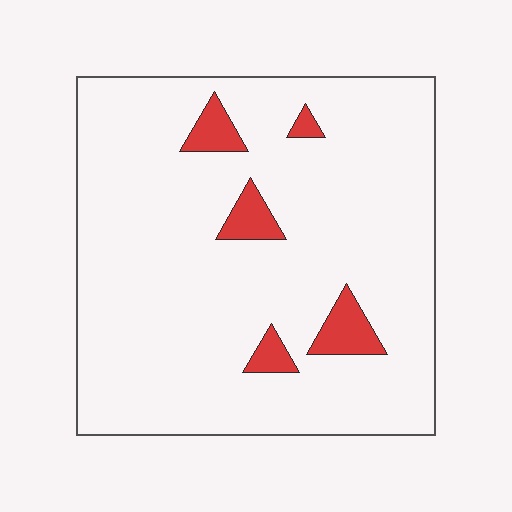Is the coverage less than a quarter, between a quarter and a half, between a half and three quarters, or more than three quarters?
Less than a quarter.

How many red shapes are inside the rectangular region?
5.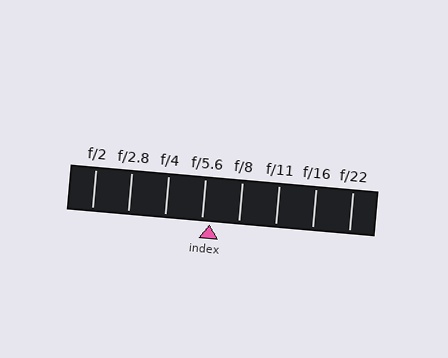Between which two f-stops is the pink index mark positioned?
The index mark is between f/5.6 and f/8.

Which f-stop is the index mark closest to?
The index mark is closest to f/5.6.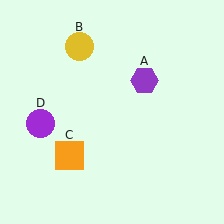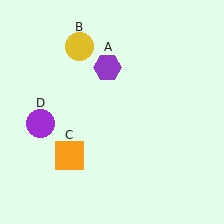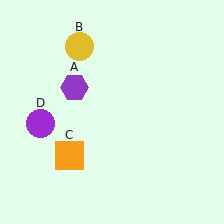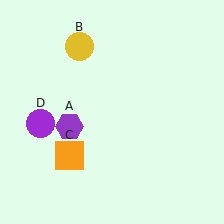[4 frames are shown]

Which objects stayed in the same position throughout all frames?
Yellow circle (object B) and orange square (object C) and purple circle (object D) remained stationary.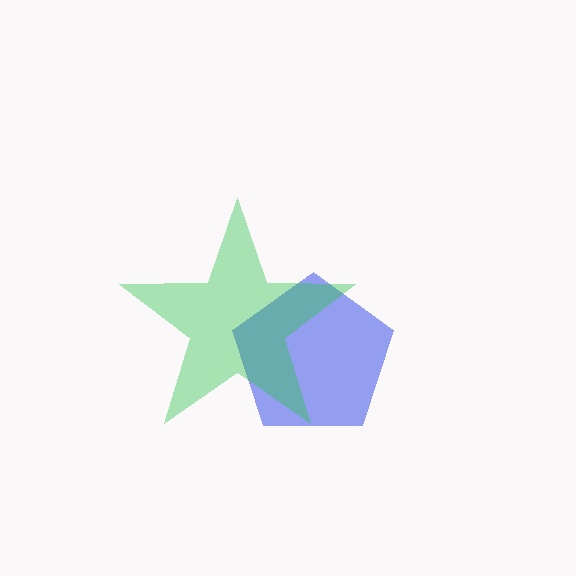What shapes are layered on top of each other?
The layered shapes are: a blue pentagon, a green star.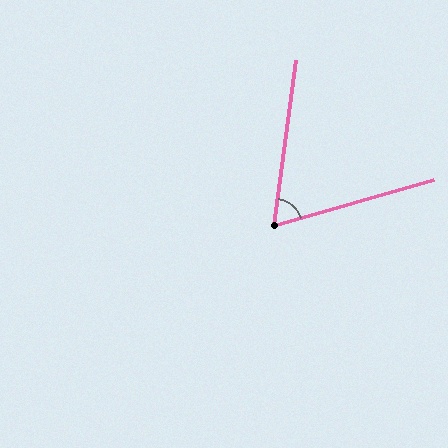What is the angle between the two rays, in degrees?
Approximately 66 degrees.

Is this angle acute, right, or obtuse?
It is acute.